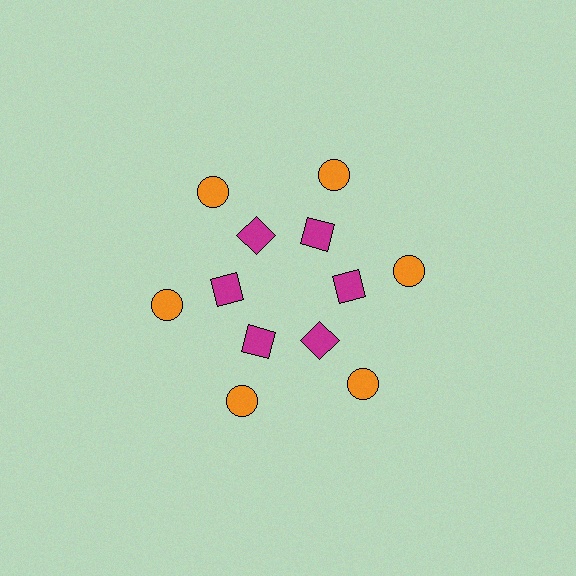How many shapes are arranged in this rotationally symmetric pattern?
There are 12 shapes, arranged in 6 groups of 2.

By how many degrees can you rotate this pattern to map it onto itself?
The pattern maps onto itself every 60 degrees of rotation.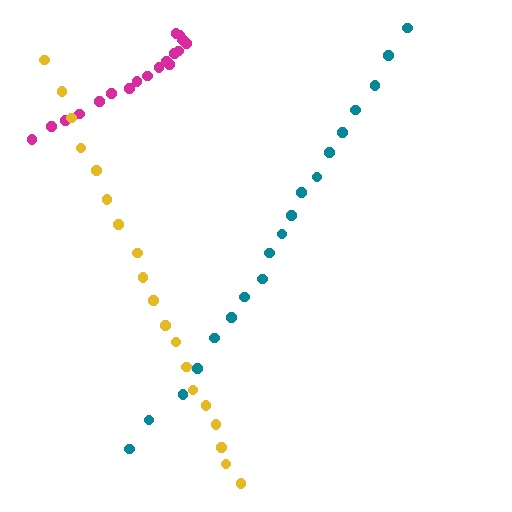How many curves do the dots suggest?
There are 3 distinct paths.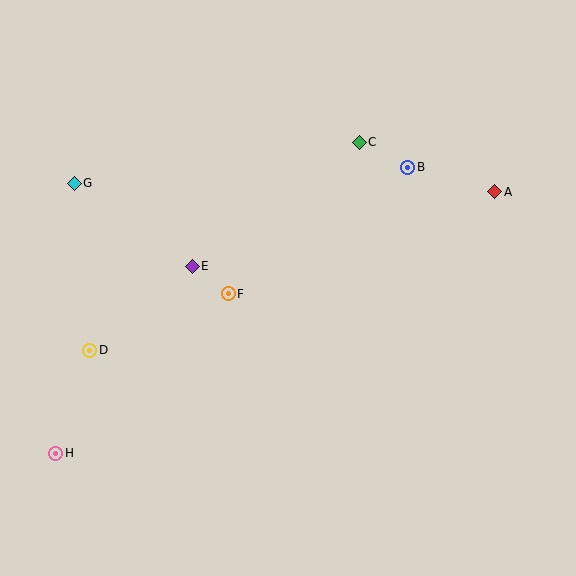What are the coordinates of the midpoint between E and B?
The midpoint between E and B is at (300, 217).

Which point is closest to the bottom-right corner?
Point A is closest to the bottom-right corner.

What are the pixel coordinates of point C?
Point C is at (359, 142).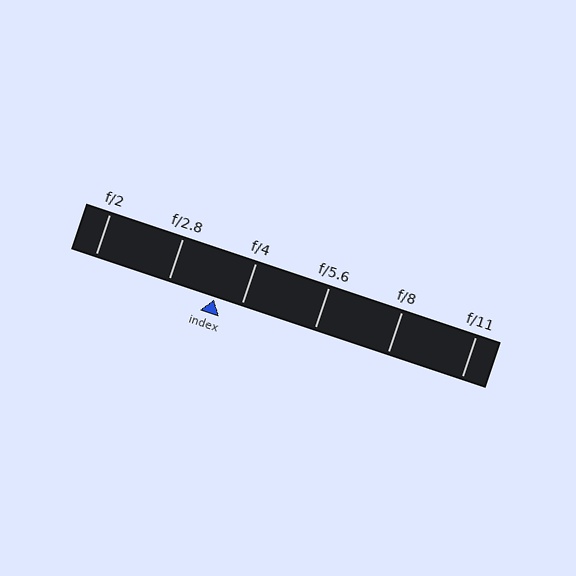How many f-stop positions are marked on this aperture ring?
There are 6 f-stop positions marked.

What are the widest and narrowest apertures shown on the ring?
The widest aperture shown is f/2 and the narrowest is f/11.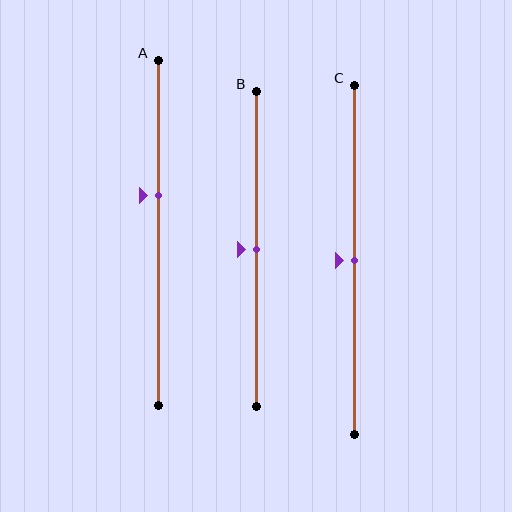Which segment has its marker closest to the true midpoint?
Segment B has its marker closest to the true midpoint.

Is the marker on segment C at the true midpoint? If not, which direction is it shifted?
Yes, the marker on segment C is at the true midpoint.